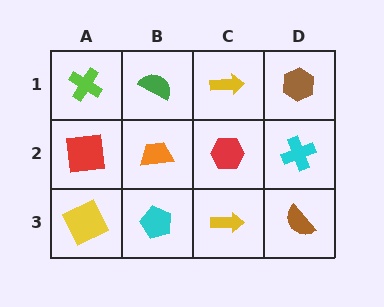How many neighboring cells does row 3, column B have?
3.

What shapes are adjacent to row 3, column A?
A red square (row 2, column A), a cyan pentagon (row 3, column B).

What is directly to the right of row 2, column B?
A red hexagon.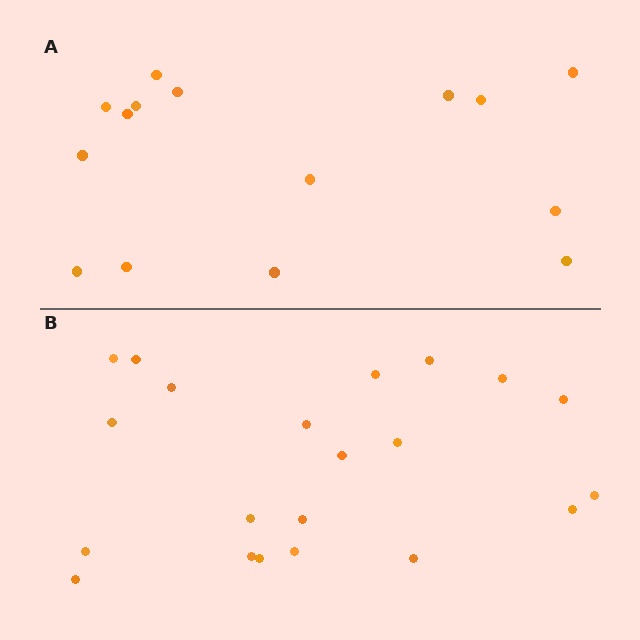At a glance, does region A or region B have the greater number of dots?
Region B (the bottom region) has more dots.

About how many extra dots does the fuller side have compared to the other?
Region B has about 6 more dots than region A.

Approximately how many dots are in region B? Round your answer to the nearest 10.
About 20 dots. (The exact count is 21, which rounds to 20.)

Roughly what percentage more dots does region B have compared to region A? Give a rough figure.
About 40% more.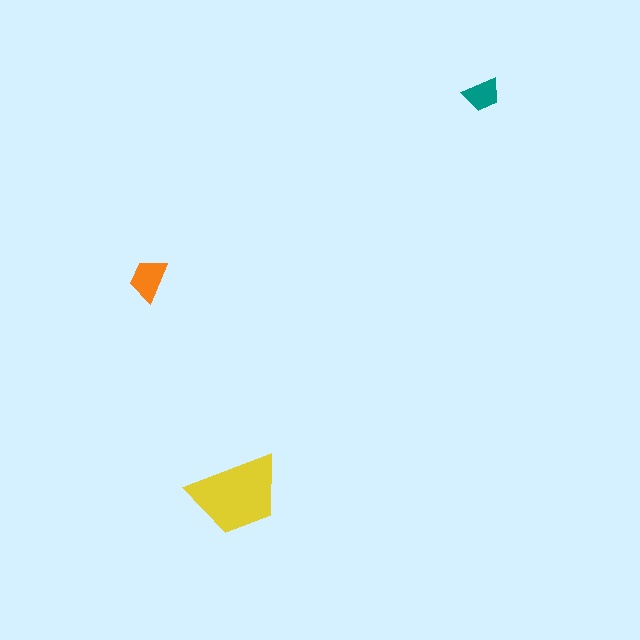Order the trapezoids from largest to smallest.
the yellow one, the orange one, the teal one.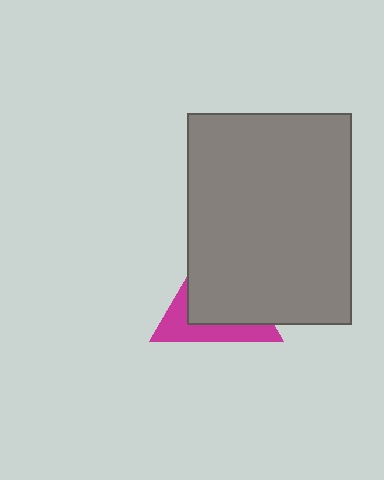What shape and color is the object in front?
The object in front is a gray rectangle.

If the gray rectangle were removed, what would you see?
You would see the complete magenta triangle.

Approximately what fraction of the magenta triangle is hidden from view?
Roughly 65% of the magenta triangle is hidden behind the gray rectangle.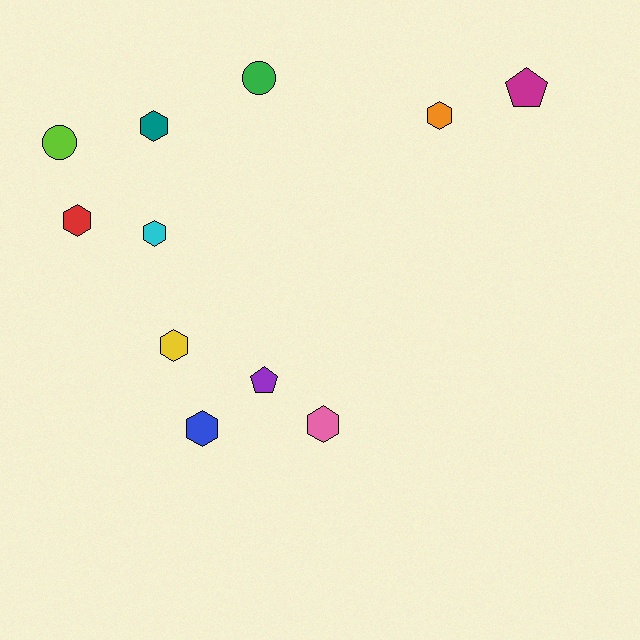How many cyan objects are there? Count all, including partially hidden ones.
There is 1 cyan object.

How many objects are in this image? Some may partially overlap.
There are 11 objects.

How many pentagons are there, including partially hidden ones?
There are 2 pentagons.